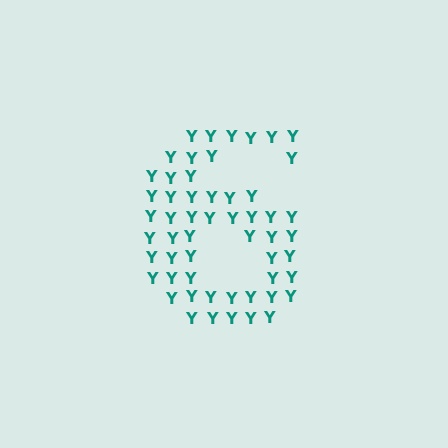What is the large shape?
The large shape is the digit 6.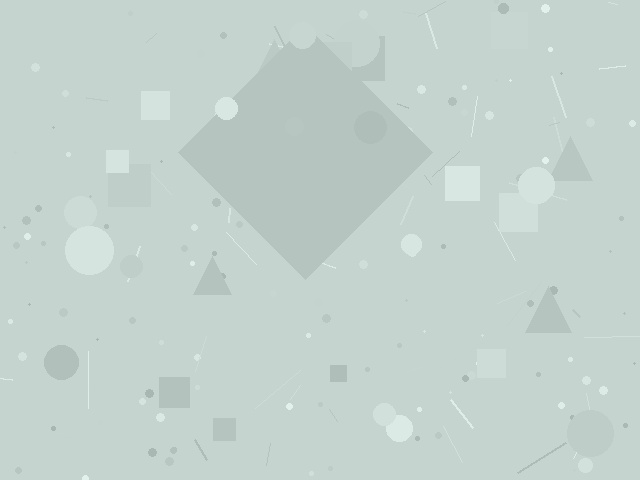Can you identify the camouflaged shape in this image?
The camouflaged shape is a diamond.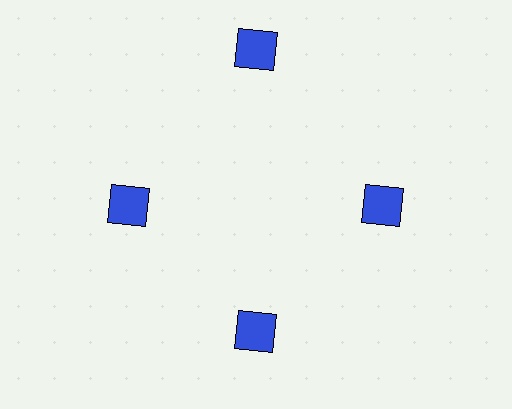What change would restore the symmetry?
The symmetry would be restored by moving it inward, back onto the ring so that all 4 squares sit at equal angles and equal distance from the center.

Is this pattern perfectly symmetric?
No. The 4 blue squares are arranged in a ring, but one element near the 12 o'clock position is pushed outward from the center, breaking the 4-fold rotational symmetry.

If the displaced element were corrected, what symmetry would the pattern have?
It would have 4-fold rotational symmetry — the pattern would map onto itself every 90 degrees.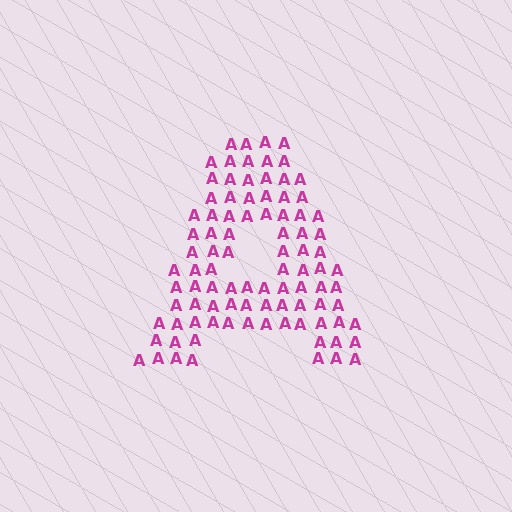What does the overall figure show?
The overall figure shows the letter A.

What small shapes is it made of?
It is made of small letter A's.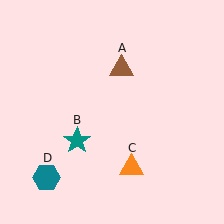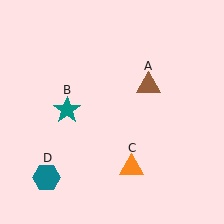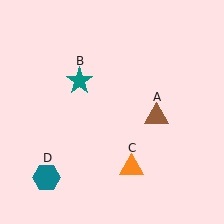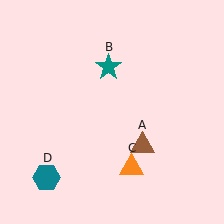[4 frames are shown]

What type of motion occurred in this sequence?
The brown triangle (object A), teal star (object B) rotated clockwise around the center of the scene.